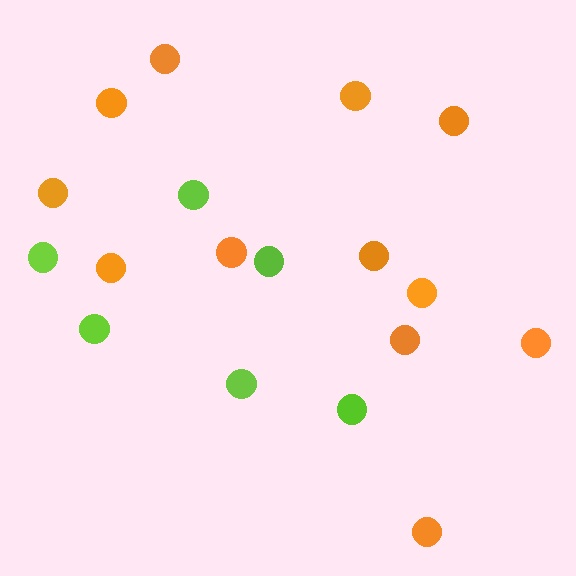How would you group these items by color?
There are 2 groups: one group of lime circles (6) and one group of orange circles (12).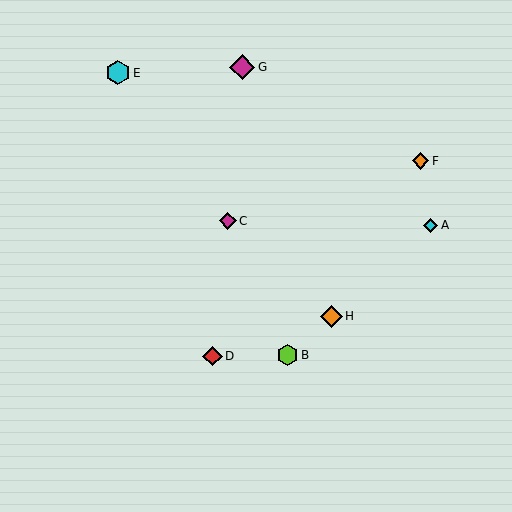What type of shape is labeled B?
Shape B is a lime hexagon.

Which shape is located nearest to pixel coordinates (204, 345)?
The red diamond (labeled D) at (212, 356) is nearest to that location.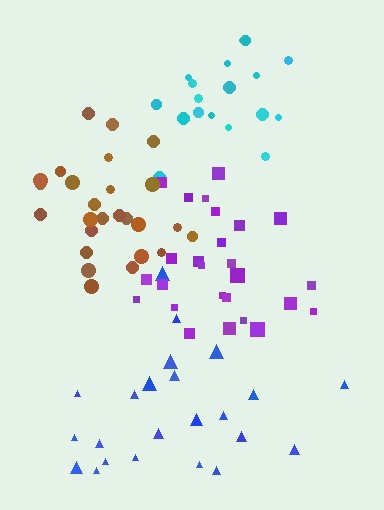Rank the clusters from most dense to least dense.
brown, purple, cyan, blue.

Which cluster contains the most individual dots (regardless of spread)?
Purple (26).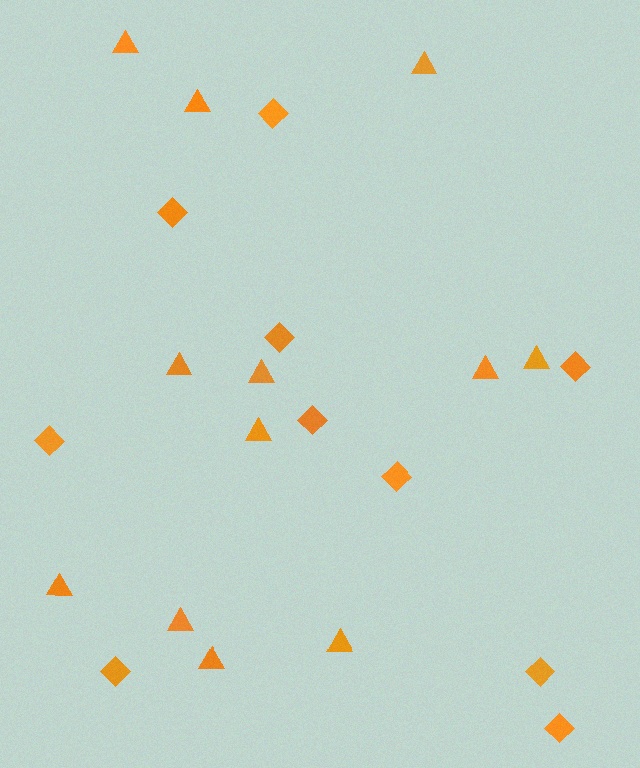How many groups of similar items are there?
There are 2 groups: one group of diamonds (10) and one group of triangles (12).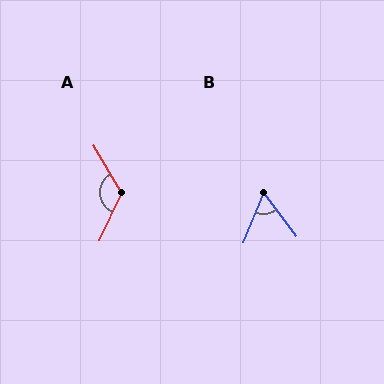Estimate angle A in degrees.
Approximately 125 degrees.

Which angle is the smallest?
B, at approximately 60 degrees.